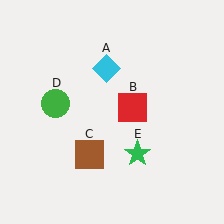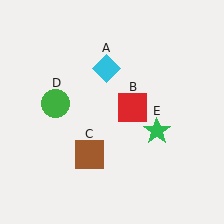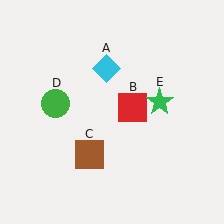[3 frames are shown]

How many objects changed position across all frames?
1 object changed position: green star (object E).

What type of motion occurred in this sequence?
The green star (object E) rotated counterclockwise around the center of the scene.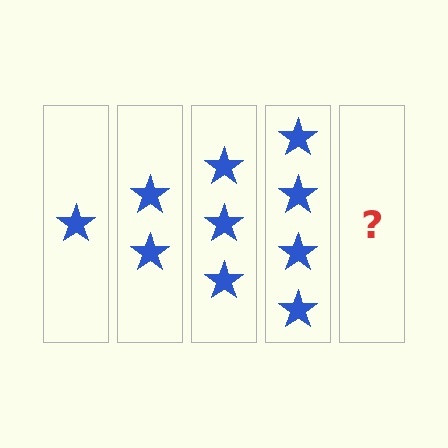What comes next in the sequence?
The next element should be 5 stars.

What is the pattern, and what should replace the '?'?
The pattern is that each step adds one more star. The '?' should be 5 stars.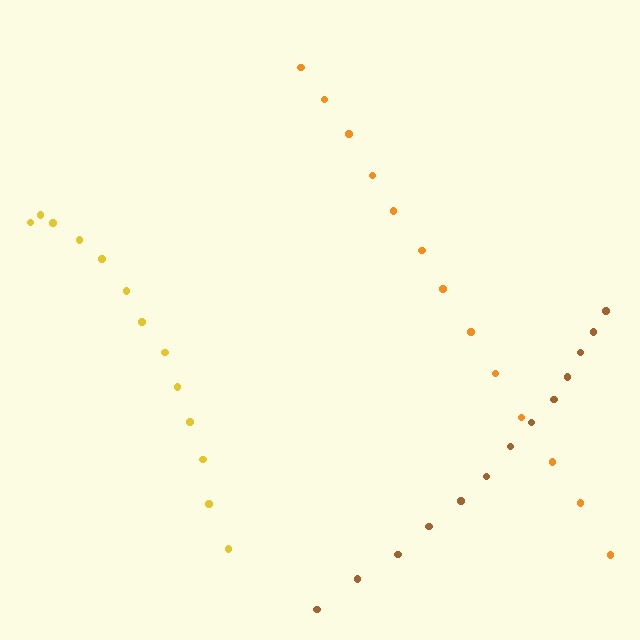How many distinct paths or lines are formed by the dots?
There are 3 distinct paths.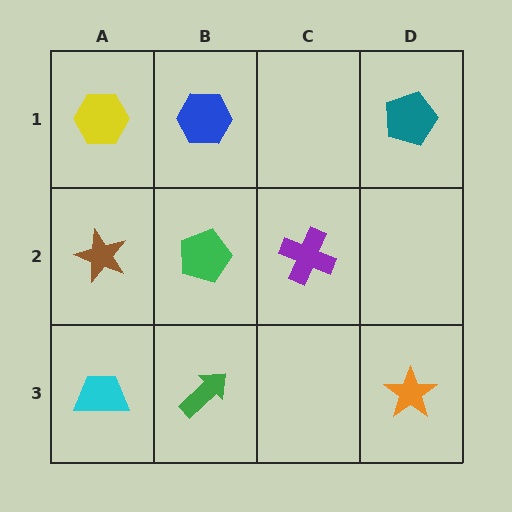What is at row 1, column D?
A teal pentagon.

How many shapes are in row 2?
3 shapes.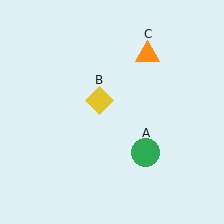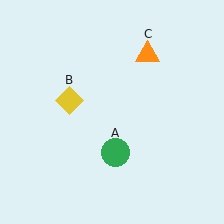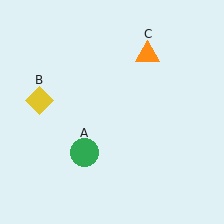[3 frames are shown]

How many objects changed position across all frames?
2 objects changed position: green circle (object A), yellow diamond (object B).